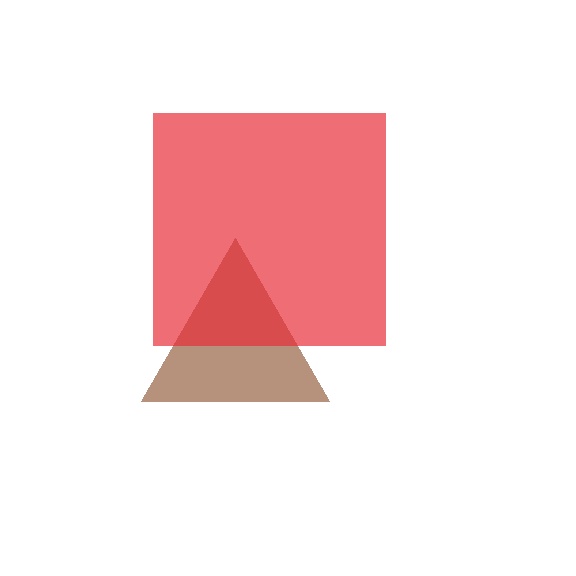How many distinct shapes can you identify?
There are 2 distinct shapes: a brown triangle, a red square.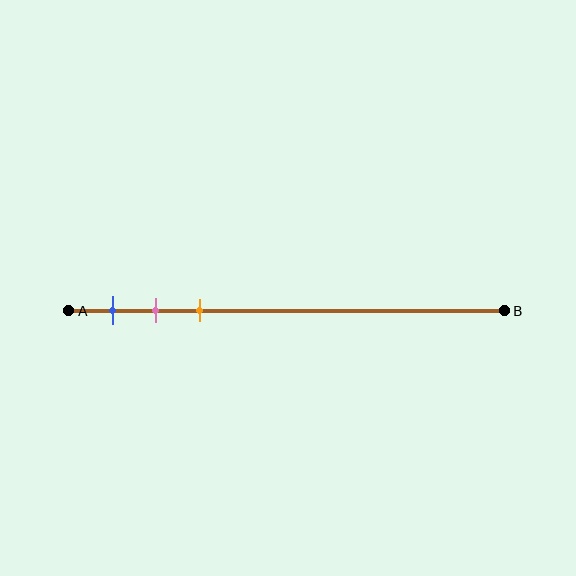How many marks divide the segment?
There are 3 marks dividing the segment.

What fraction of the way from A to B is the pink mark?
The pink mark is approximately 20% (0.2) of the way from A to B.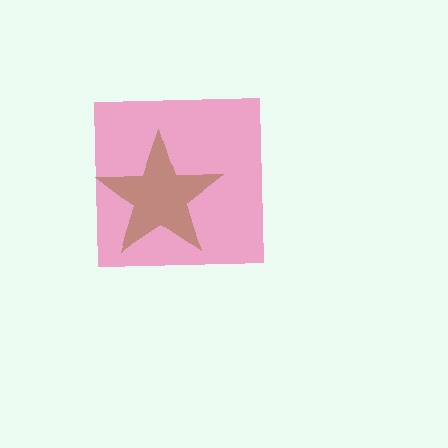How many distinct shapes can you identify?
There are 2 distinct shapes: a pink square, a brown star.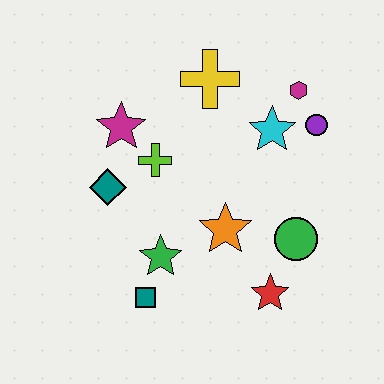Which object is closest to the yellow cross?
The cyan star is closest to the yellow cross.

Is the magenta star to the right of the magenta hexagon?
No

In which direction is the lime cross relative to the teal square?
The lime cross is above the teal square.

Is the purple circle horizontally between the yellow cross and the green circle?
No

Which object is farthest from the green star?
The magenta hexagon is farthest from the green star.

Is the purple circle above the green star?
Yes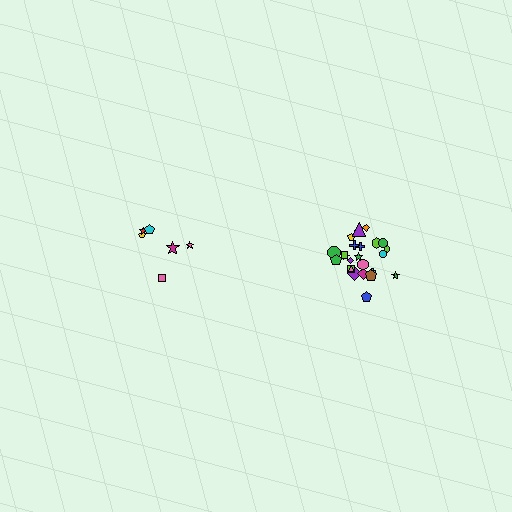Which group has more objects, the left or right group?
The right group.